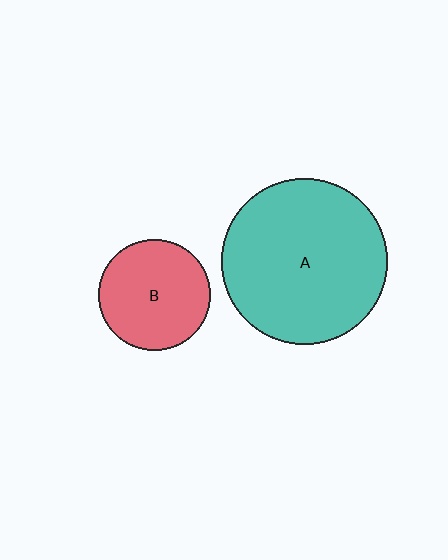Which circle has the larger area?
Circle A (teal).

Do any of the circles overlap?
No, none of the circles overlap.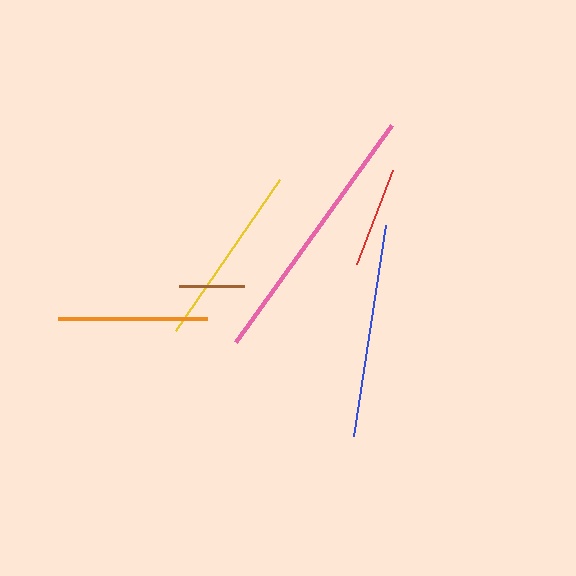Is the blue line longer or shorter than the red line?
The blue line is longer than the red line.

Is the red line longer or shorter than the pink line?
The pink line is longer than the red line.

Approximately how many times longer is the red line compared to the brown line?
The red line is approximately 1.6 times the length of the brown line.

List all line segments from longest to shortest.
From longest to shortest: pink, blue, yellow, orange, red, brown.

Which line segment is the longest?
The pink line is the longest at approximately 268 pixels.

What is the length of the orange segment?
The orange segment is approximately 150 pixels long.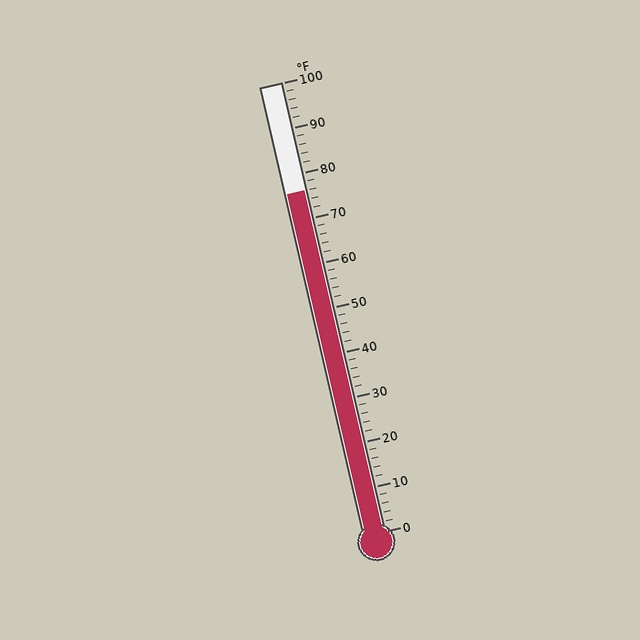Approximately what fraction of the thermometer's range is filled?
The thermometer is filled to approximately 75% of its range.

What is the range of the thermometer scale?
The thermometer scale ranges from 0°F to 100°F.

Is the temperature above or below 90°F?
The temperature is below 90°F.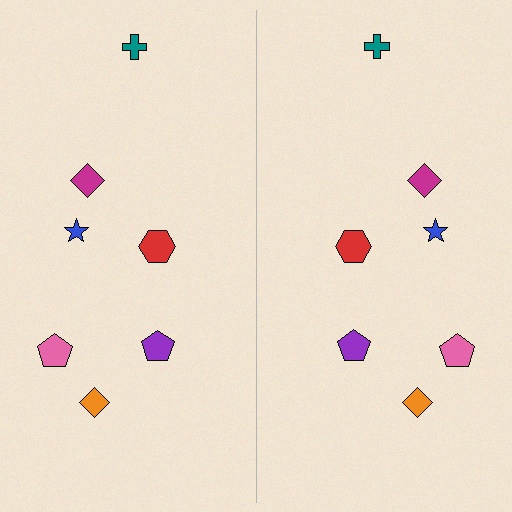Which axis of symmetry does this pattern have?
The pattern has a vertical axis of symmetry running through the center of the image.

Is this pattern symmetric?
Yes, this pattern has bilateral (reflection) symmetry.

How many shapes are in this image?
There are 14 shapes in this image.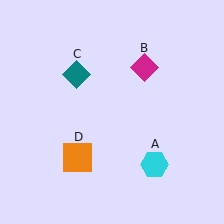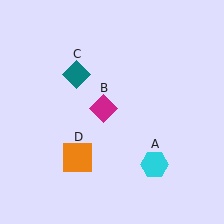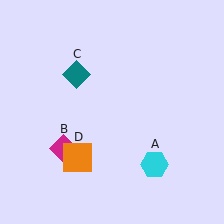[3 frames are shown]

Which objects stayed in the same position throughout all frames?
Cyan hexagon (object A) and teal diamond (object C) and orange square (object D) remained stationary.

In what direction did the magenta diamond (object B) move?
The magenta diamond (object B) moved down and to the left.